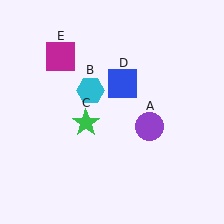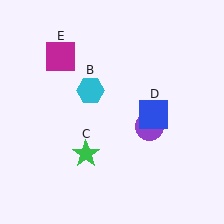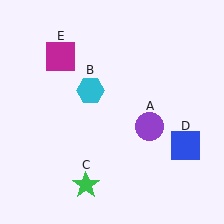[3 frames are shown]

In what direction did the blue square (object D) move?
The blue square (object D) moved down and to the right.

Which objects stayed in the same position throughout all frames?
Purple circle (object A) and cyan hexagon (object B) and magenta square (object E) remained stationary.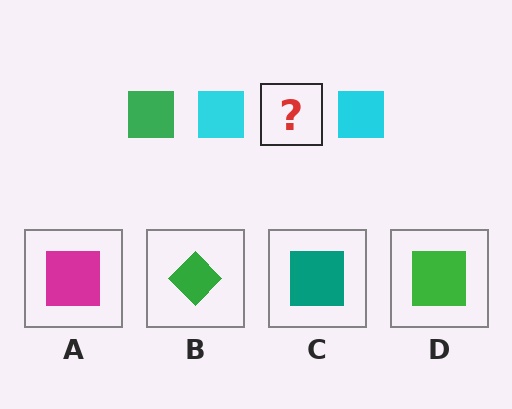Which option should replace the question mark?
Option D.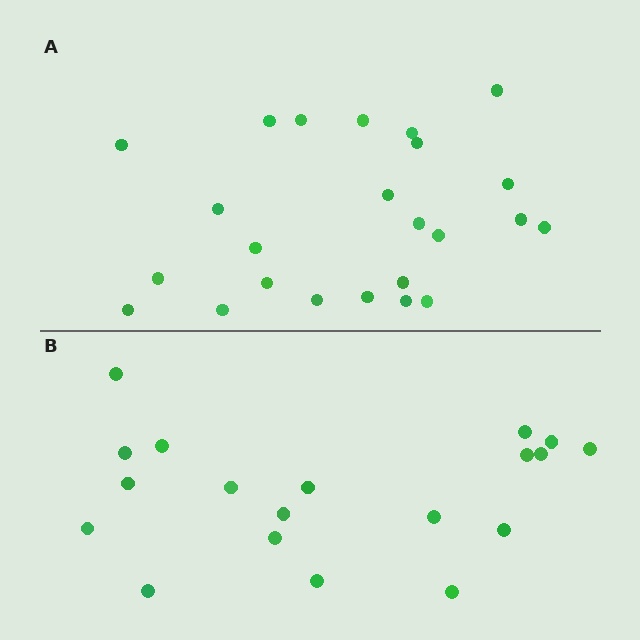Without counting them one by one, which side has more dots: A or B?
Region A (the top region) has more dots.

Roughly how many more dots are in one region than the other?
Region A has about 5 more dots than region B.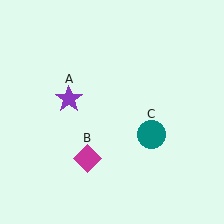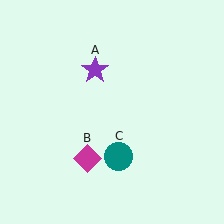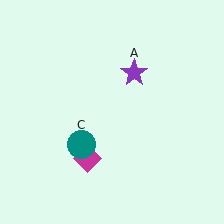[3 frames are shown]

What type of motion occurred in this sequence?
The purple star (object A), teal circle (object C) rotated clockwise around the center of the scene.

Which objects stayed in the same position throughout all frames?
Magenta diamond (object B) remained stationary.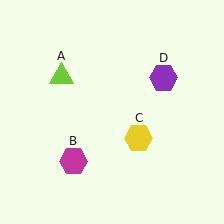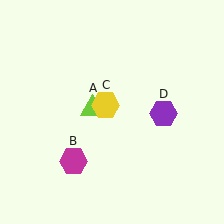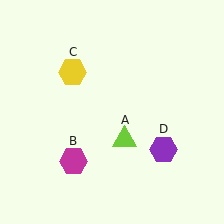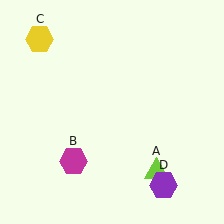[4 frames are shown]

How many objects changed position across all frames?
3 objects changed position: lime triangle (object A), yellow hexagon (object C), purple hexagon (object D).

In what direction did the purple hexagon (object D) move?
The purple hexagon (object D) moved down.